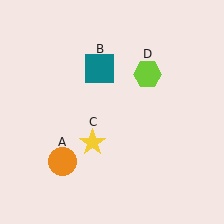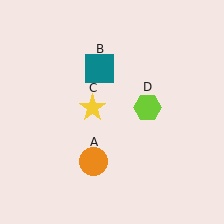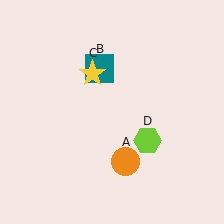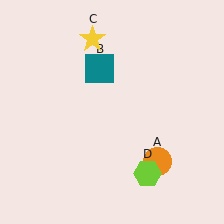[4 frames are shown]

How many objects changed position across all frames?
3 objects changed position: orange circle (object A), yellow star (object C), lime hexagon (object D).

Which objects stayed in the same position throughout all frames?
Teal square (object B) remained stationary.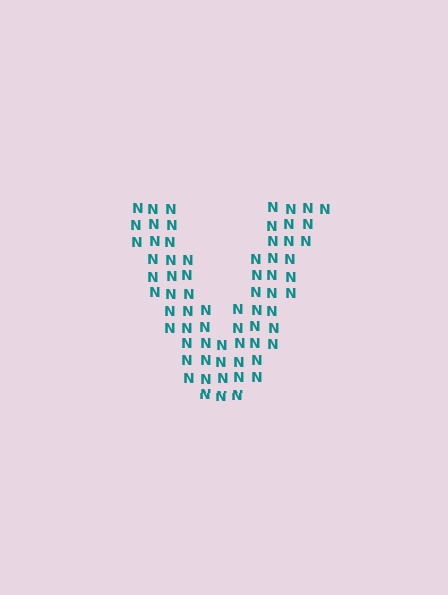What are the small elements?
The small elements are letter N's.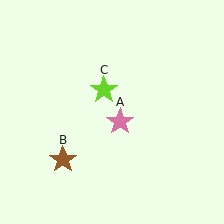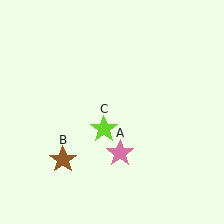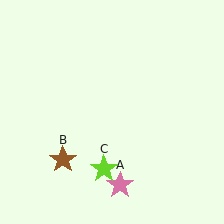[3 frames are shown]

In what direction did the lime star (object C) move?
The lime star (object C) moved down.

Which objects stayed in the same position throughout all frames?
Brown star (object B) remained stationary.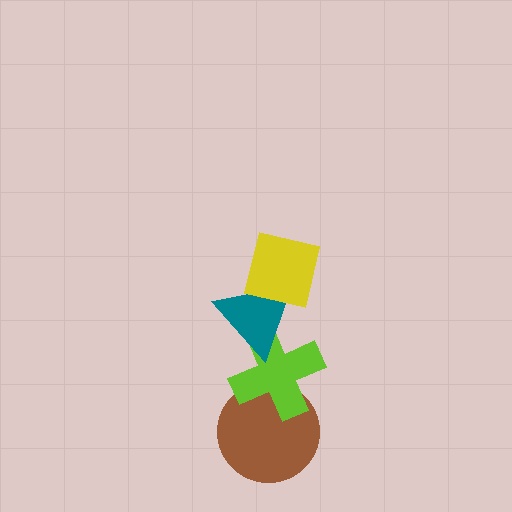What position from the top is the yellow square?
The yellow square is 1st from the top.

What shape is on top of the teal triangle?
The yellow square is on top of the teal triangle.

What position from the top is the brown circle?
The brown circle is 4th from the top.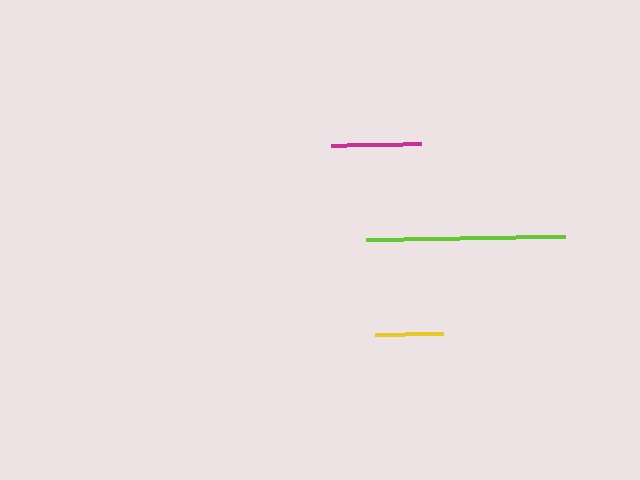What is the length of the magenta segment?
The magenta segment is approximately 90 pixels long.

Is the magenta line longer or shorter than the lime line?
The lime line is longer than the magenta line.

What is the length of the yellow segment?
The yellow segment is approximately 68 pixels long.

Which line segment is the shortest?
The yellow line is the shortest at approximately 68 pixels.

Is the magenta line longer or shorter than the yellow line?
The magenta line is longer than the yellow line.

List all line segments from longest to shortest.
From longest to shortest: lime, magenta, yellow.